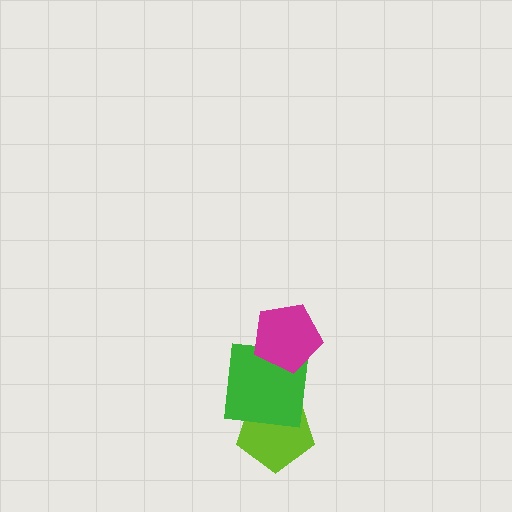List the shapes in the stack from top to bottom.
From top to bottom: the magenta pentagon, the green square, the lime pentagon.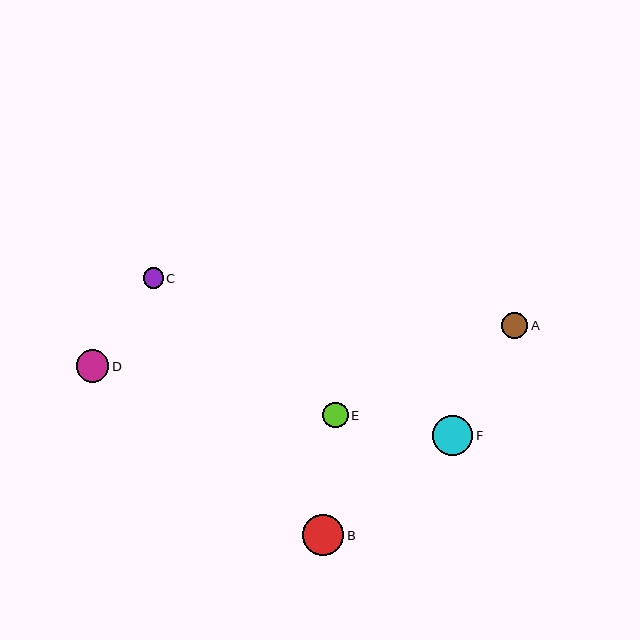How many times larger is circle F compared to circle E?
Circle F is approximately 1.6 times the size of circle E.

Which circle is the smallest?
Circle C is the smallest with a size of approximately 20 pixels.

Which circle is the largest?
Circle B is the largest with a size of approximately 41 pixels.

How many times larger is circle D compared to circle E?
Circle D is approximately 1.3 times the size of circle E.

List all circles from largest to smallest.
From largest to smallest: B, F, D, A, E, C.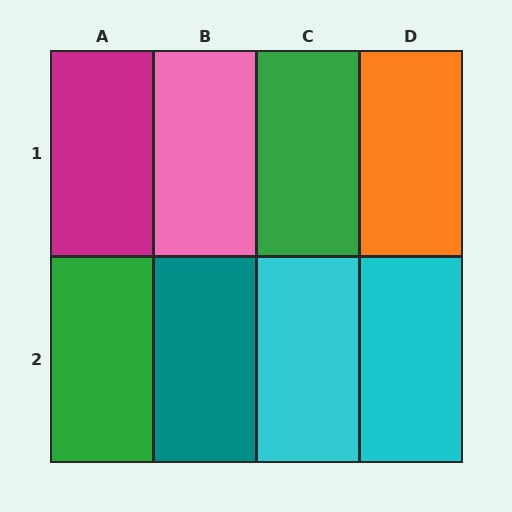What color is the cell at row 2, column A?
Green.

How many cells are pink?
1 cell is pink.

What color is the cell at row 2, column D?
Cyan.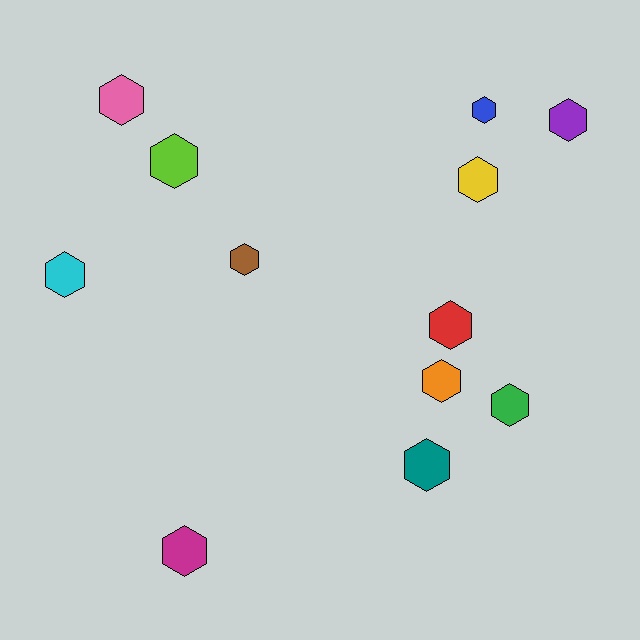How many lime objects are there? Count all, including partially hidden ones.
There is 1 lime object.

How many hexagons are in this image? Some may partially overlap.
There are 12 hexagons.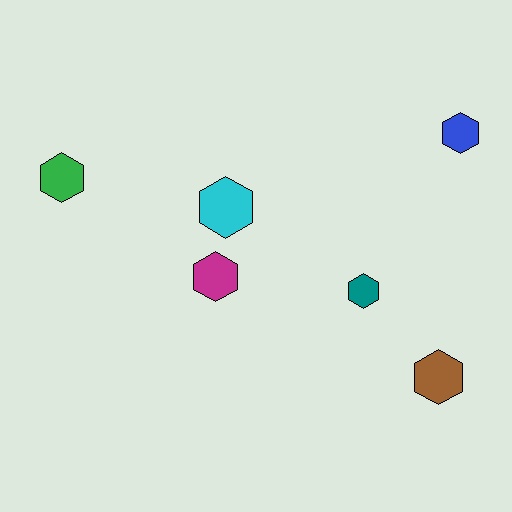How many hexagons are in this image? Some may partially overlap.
There are 6 hexagons.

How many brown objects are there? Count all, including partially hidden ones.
There is 1 brown object.